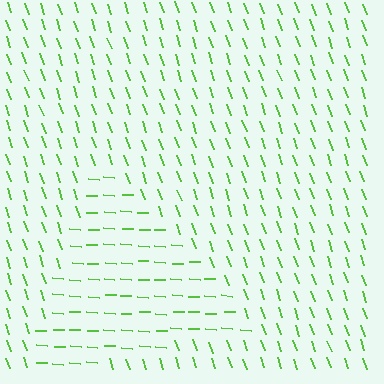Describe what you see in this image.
The image is filled with small lime line segments. A triangle region in the image has lines oriented differently from the surrounding lines, creating a visible texture boundary.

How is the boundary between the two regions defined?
The boundary is defined purely by a change in line orientation (approximately 67 degrees difference). All lines are the same color and thickness.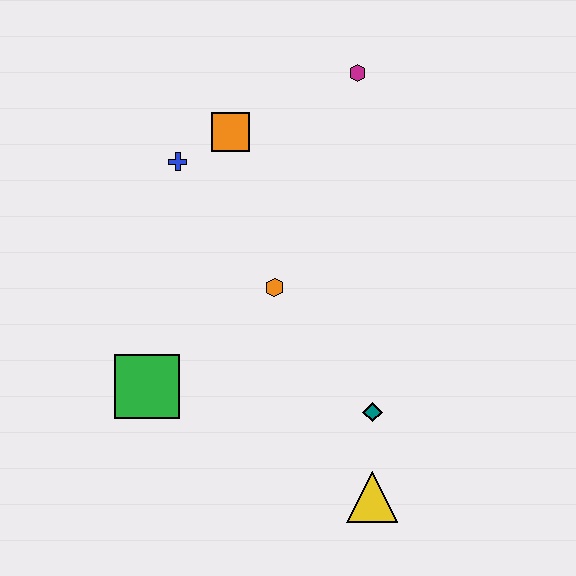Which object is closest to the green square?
The orange hexagon is closest to the green square.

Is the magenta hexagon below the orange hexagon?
No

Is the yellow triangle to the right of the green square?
Yes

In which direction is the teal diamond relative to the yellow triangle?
The teal diamond is above the yellow triangle.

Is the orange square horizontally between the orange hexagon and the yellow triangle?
No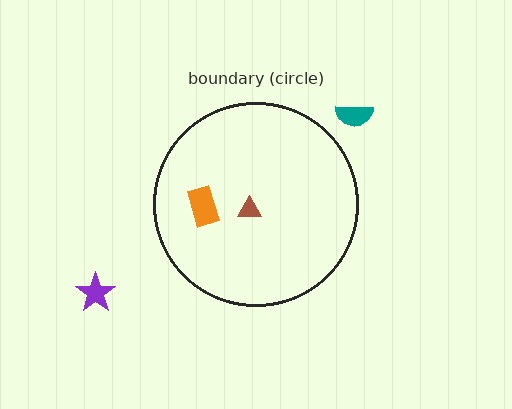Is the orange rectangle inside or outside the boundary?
Inside.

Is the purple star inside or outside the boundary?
Outside.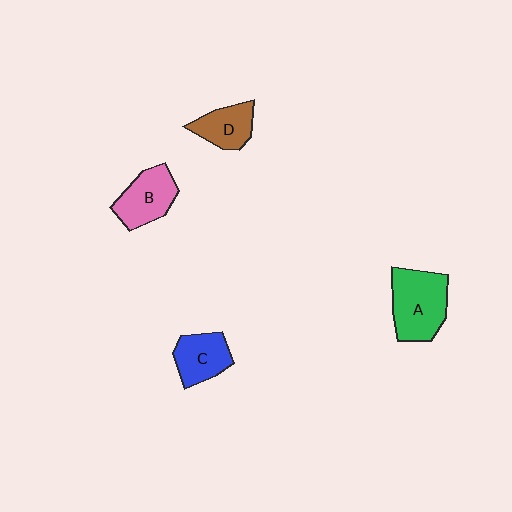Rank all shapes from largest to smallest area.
From largest to smallest: A (green), B (pink), C (blue), D (brown).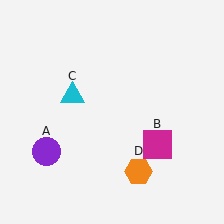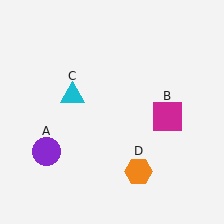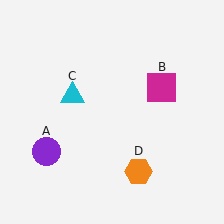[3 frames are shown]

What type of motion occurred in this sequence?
The magenta square (object B) rotated counterclockwise around the center of the scene.